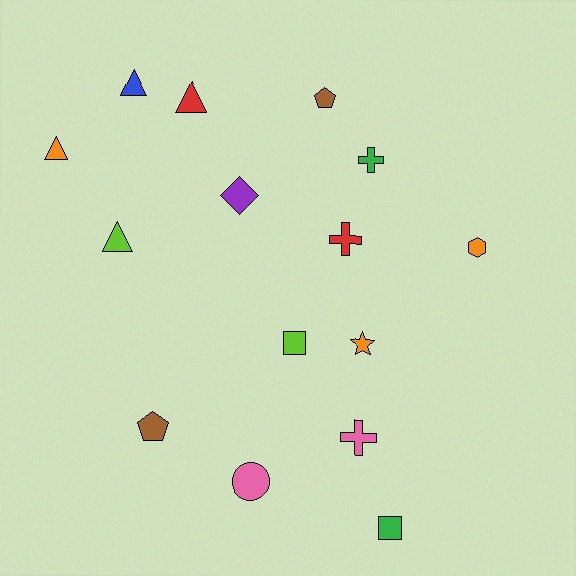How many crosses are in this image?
There are 3 crosses.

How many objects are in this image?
There are 15 objects.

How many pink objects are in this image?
There are 2 pink objects.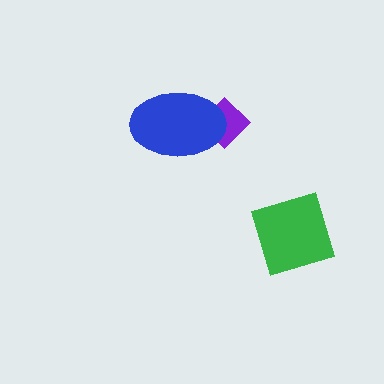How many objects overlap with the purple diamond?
1 object overlaps with the purple diamond.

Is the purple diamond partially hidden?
Yes, it is partially covered by another shape.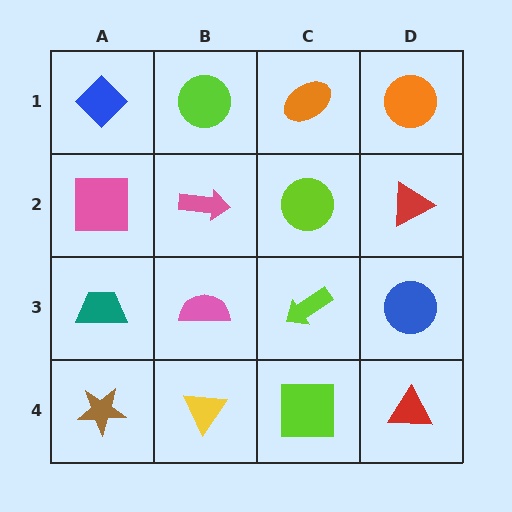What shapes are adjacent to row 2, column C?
An orange ellipse (row 1, column C), a lime arrow (row 3, column C), a pink arrow (row 2, column B), a red triangle (row 2, column D).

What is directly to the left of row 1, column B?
A blue diamond.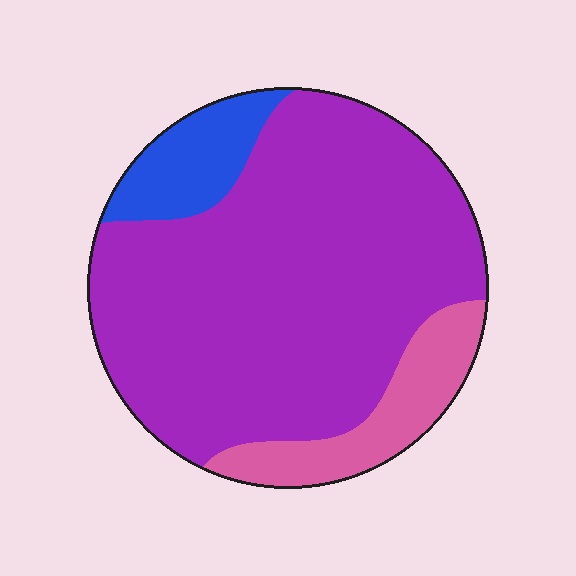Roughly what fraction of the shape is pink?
Pink takes up less than a sixth of the shape.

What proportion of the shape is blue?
Blue takes up about one tenth (1/10) of the shape.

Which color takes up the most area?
Purple, at roughly 75%.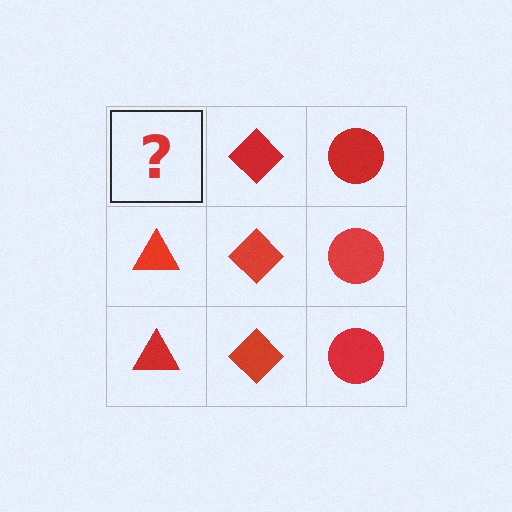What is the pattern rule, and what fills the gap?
The rule is that each column has a consistent shape. The gap should be filled with a red triangle.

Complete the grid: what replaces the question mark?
The question mark should be replaced with a red triangle.